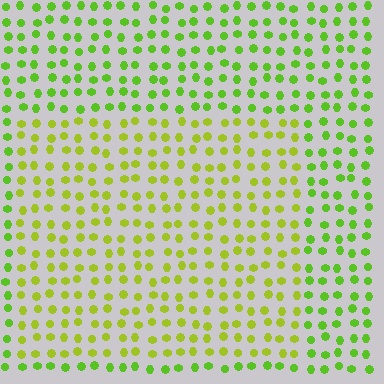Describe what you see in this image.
The image is filled with small lime elements in a uniform arrangement. A rectangle-shaped region is visible where the elements are tinted to a slightly different hue, forming a subtle color boundary.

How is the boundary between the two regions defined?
The boundary is defined purely by a slight shift in hue (about 26 degrees). Spacing, size, and orientation are identical on both sides.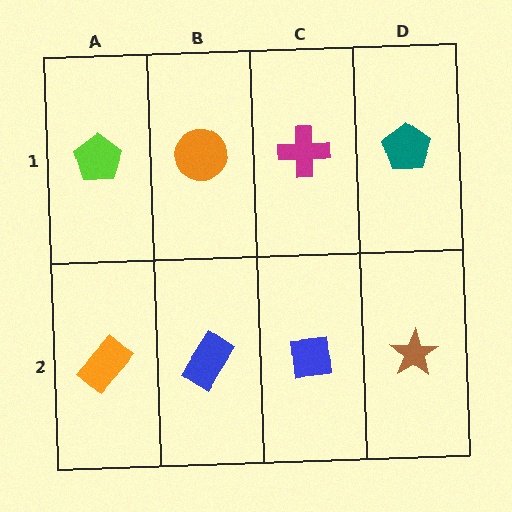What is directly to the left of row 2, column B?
An orange rectangle.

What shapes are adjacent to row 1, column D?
A brown star (row 2, column D), a magenta cross (row 1, column C).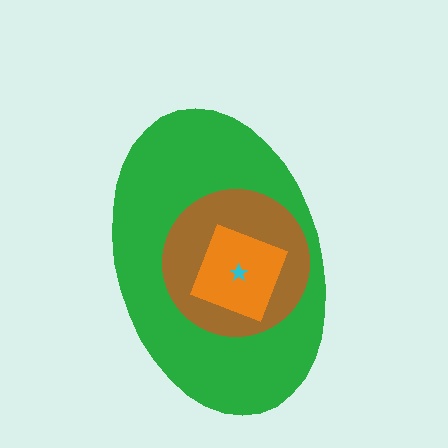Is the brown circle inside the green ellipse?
Yes.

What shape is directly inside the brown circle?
The orange square.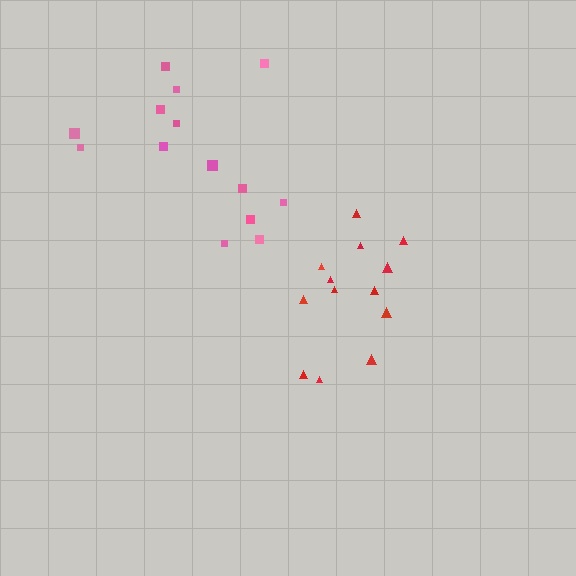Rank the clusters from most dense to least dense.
red, pink.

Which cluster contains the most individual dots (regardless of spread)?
Pink (14).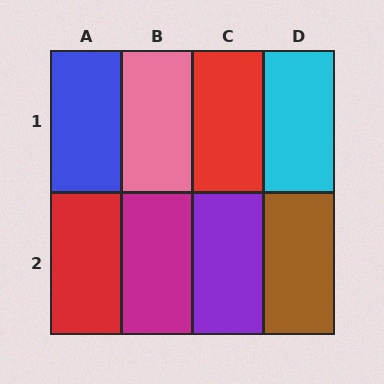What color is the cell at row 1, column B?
Pink.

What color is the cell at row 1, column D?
Cyan.